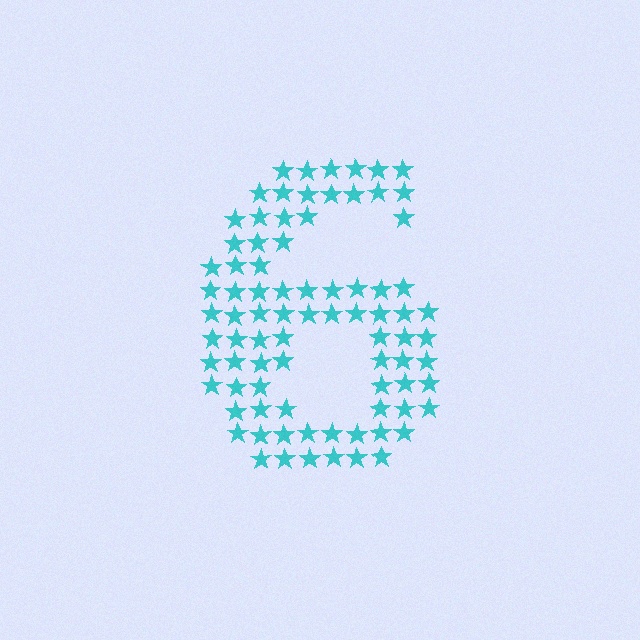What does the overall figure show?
The overall figure shows the digit 6.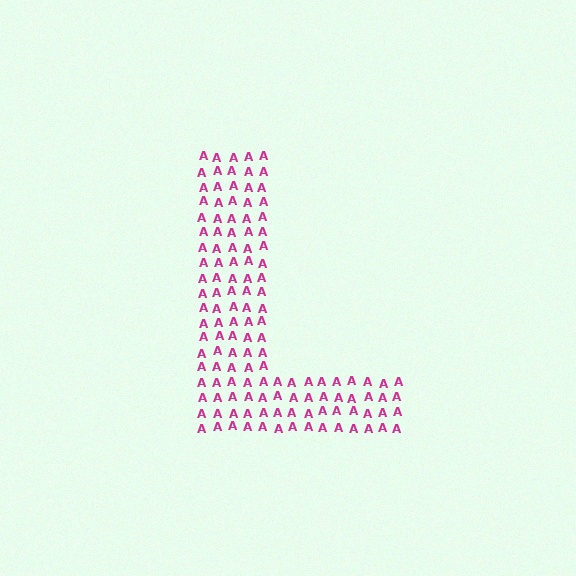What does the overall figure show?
The overall figure shows the letter L.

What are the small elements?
The small elements are letter A's.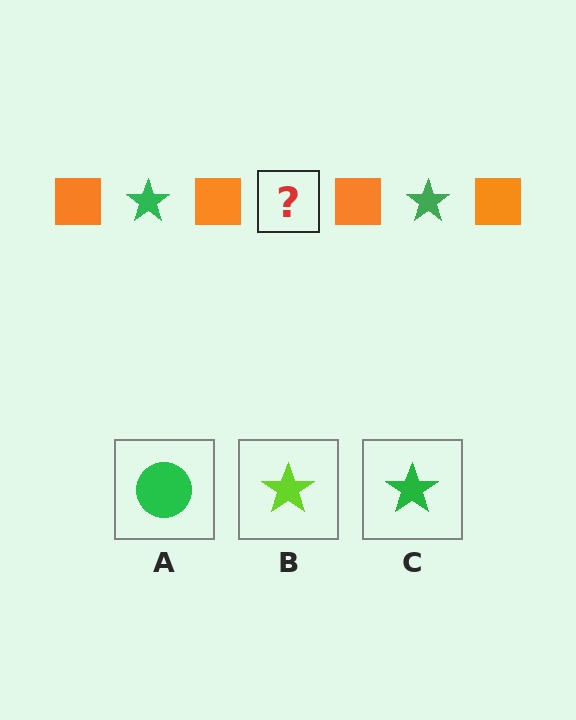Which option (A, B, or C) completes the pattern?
C.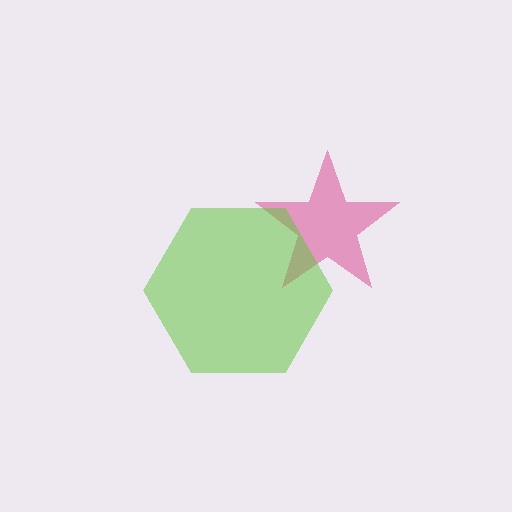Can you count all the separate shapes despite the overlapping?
Yes, there are 2 separate shapes.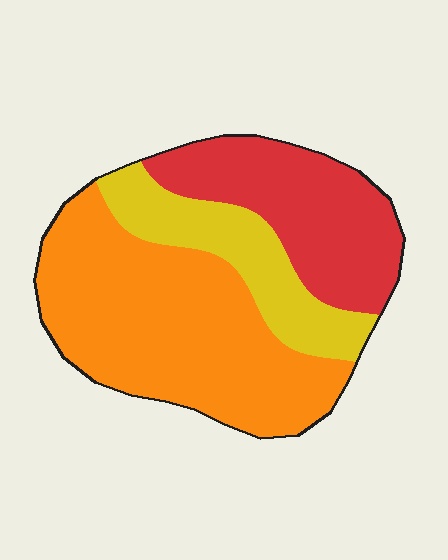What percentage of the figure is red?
Red covers about 30% of the figure.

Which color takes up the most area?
Orange, at roughly 50%.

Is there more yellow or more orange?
Orange.